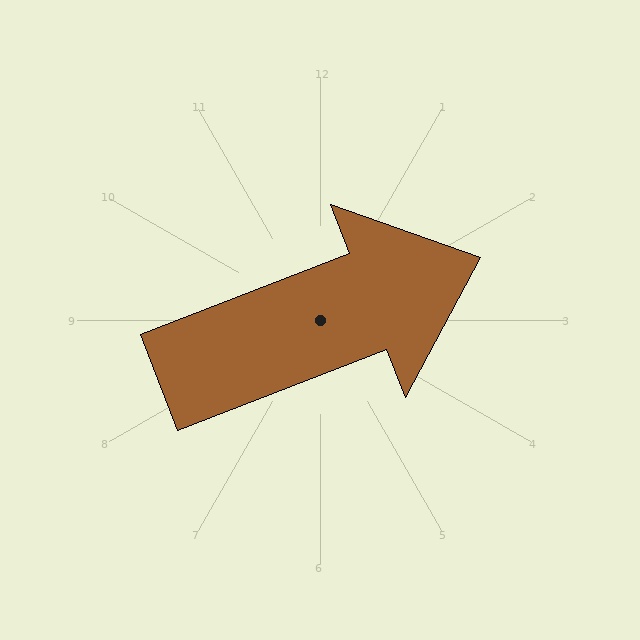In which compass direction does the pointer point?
East.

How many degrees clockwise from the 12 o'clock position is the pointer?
Approximately 69 degrees.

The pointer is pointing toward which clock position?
Roughly 2 o'clock.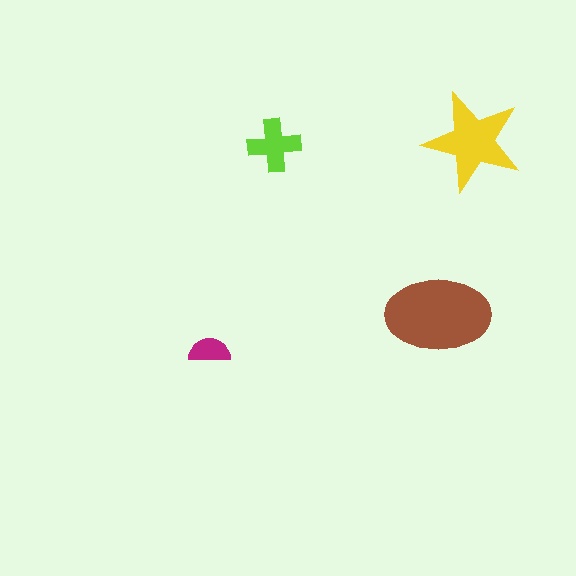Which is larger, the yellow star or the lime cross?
The yellow star.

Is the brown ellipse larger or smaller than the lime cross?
Larger.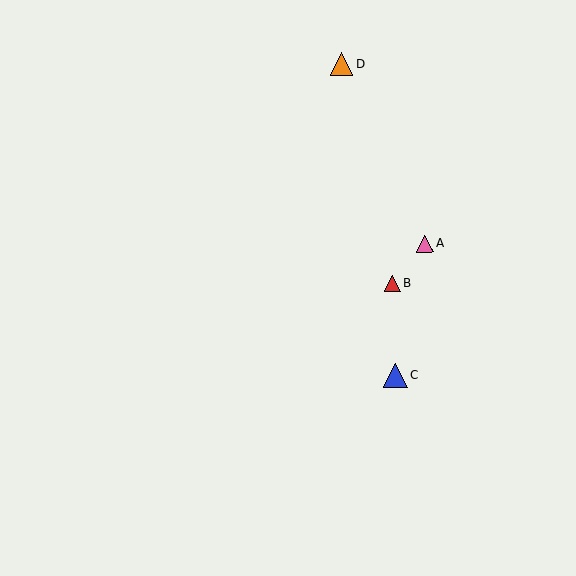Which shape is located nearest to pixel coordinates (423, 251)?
The pink triangle (labeled A) at (425, 243) is nearest to that location.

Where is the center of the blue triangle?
The center of the blue triangle is at (395, 375).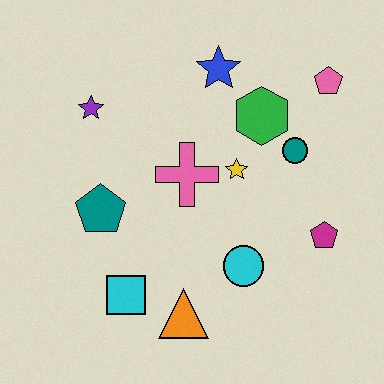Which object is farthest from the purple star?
The magenta pentagon is farthest from the purple star.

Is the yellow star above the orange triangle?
Yes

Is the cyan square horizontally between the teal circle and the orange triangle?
No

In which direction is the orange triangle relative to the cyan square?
The orange triangle is to the right of the cyan square.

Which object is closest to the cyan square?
The orange triangle is closest to the cyan square.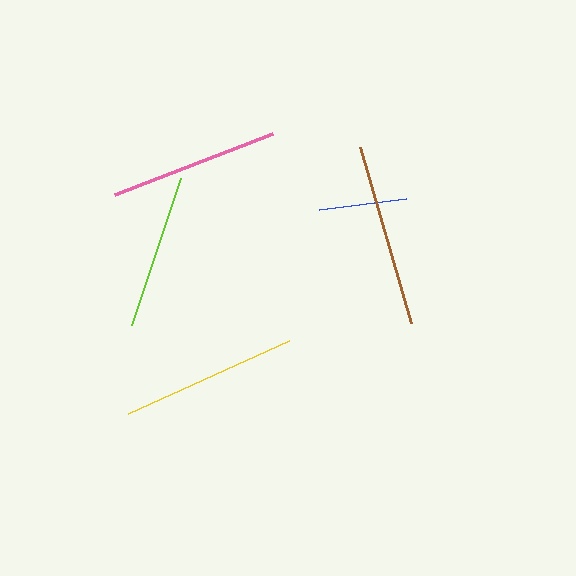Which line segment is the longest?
The brown line is the longest at approximately 183 pixels.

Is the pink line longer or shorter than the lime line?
The pink line is longer than the lime line.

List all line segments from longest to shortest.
From longest to shortest: brown, yellow, pink, lime, blue.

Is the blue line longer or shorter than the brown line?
The brown line is longer than the blue line.